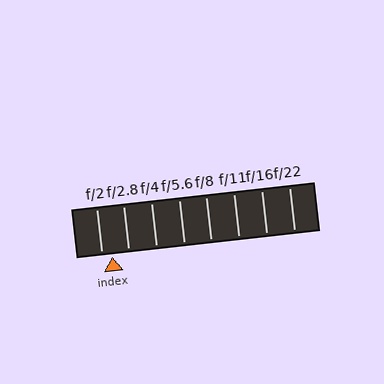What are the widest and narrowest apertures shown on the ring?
The widest aperture shown is f/2 and the narrowest is f/22.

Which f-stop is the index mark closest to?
The index mark is closest to f/2.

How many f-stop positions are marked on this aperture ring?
There are 8 f-stop positions marked.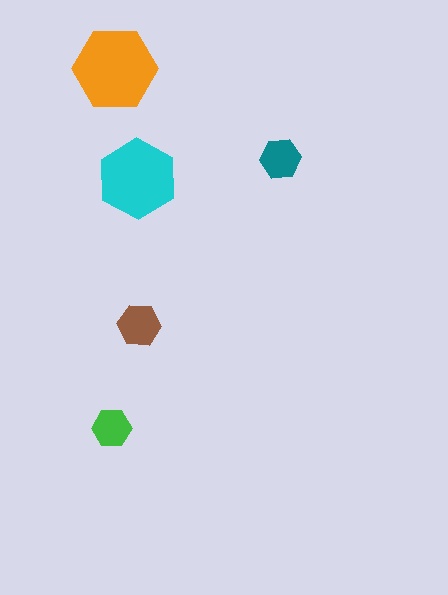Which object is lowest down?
The green hexagon is bottommost.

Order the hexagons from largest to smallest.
the orange one, the cyan one, the brown one, the teal one, the green one.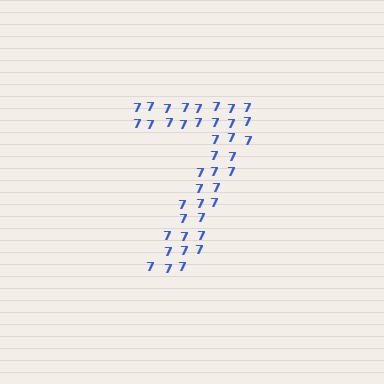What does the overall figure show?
The overall figure shows the digit 7.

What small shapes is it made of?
It is made of small digit 7's.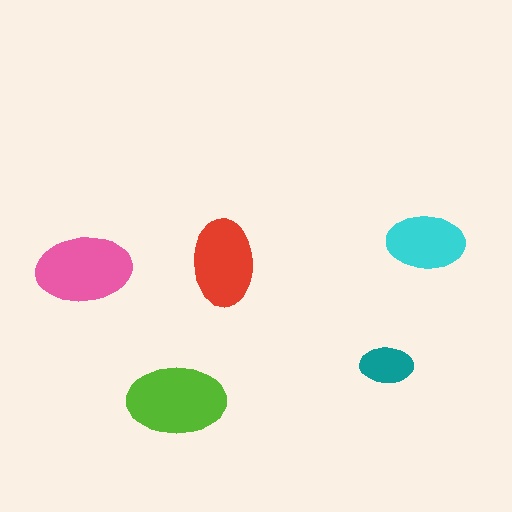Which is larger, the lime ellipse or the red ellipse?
The lime one.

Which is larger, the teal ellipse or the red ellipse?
The red one.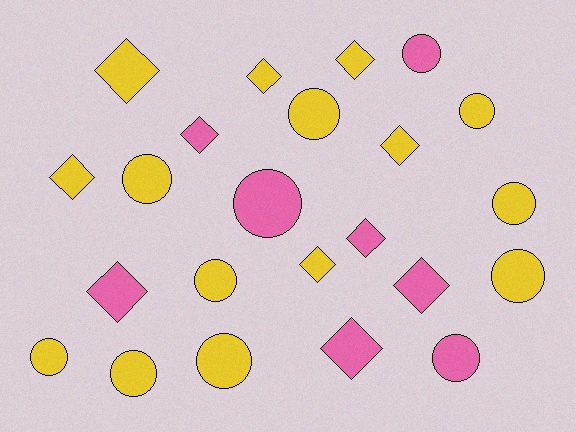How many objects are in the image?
There are 23 objects.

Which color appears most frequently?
Yellow, with 15 objects.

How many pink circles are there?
There are 3 pink circles.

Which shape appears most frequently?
Circle, with 12 objects.